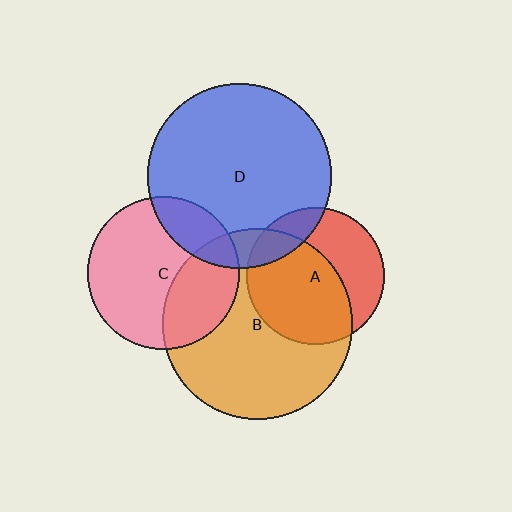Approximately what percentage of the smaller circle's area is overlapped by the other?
Approximately 10%.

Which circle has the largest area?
Circle B (orange).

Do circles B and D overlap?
Yes.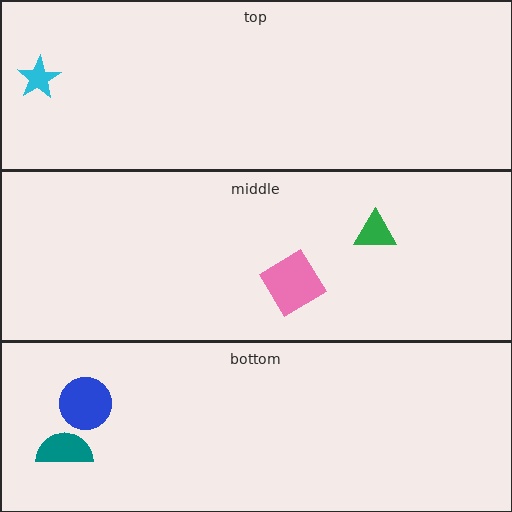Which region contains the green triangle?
The middle region.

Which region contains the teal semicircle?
The bottom region.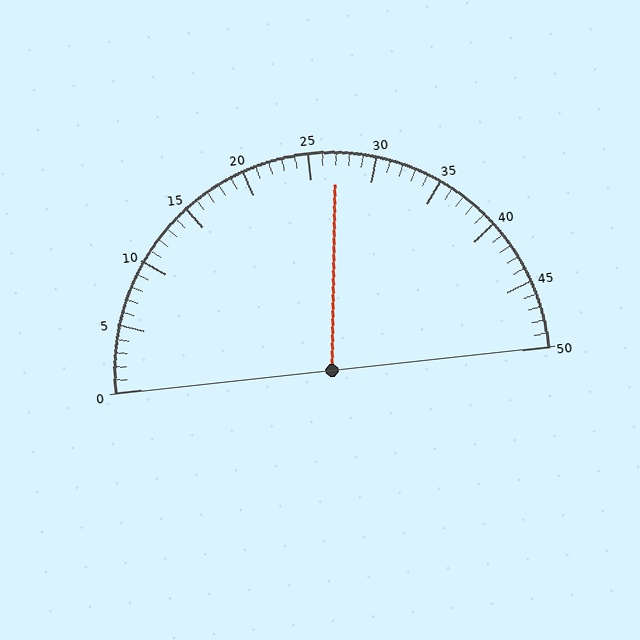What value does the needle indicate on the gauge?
The needle indicates approximately 27.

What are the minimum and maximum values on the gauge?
The gauge ranges from 0 to 50.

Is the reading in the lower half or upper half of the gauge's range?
The reading is in the upper half of the range (0 to 50).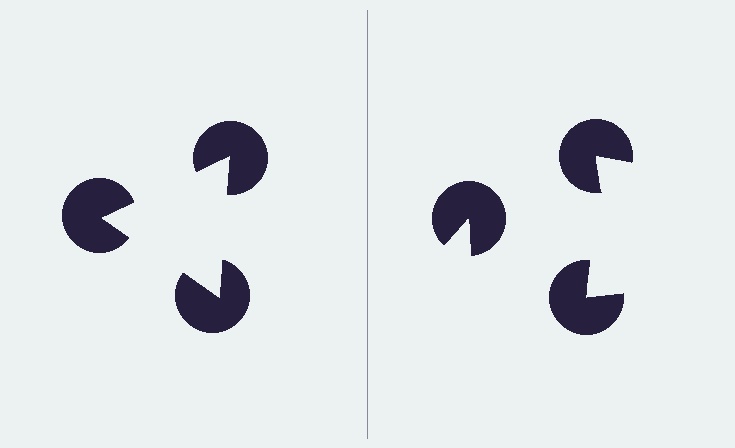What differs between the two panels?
The pac-man discs are positioned identically on both sides; only the wedge orientations differ. On the left they align to a triangle; on the right they are misaligned.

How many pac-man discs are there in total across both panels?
6 — 3 on each side.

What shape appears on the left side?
An illusory triangle.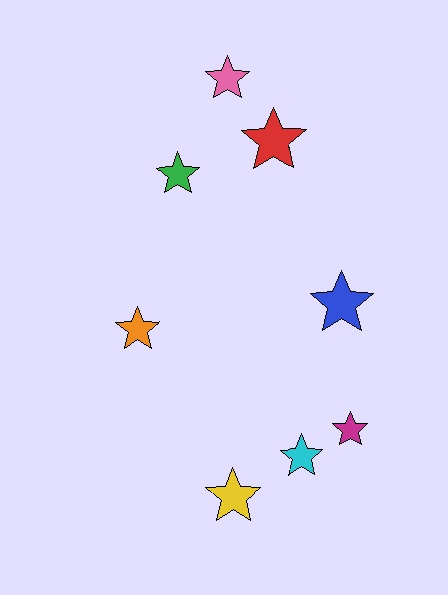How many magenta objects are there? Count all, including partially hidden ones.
There is 1 magenta object.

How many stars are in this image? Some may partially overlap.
There are 8 stars.